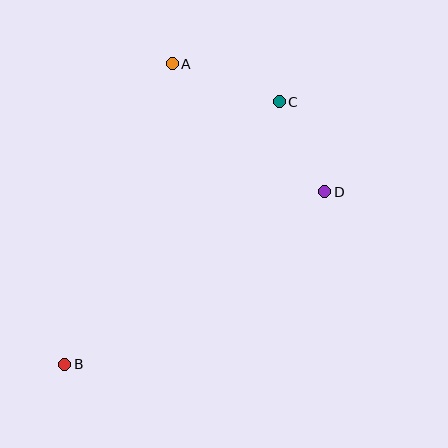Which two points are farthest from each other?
Points B and C are farthest from each other.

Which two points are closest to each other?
Points C and D are closest to each other.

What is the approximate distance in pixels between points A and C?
The distance between A and C is approximately 114 pixels.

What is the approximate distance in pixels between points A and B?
The distance between A and B is approximately 319 pixels.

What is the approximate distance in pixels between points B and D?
The distance between B and D is approximately 312 pixels.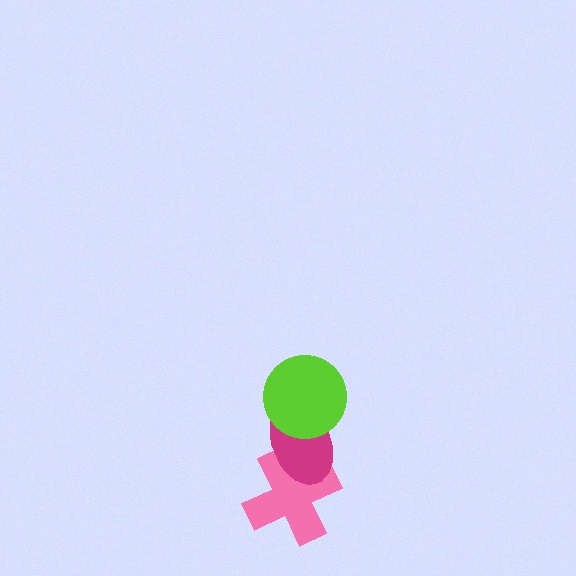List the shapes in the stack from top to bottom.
From top to bottom: the lime circle, the magenta ellipse, the pink cross.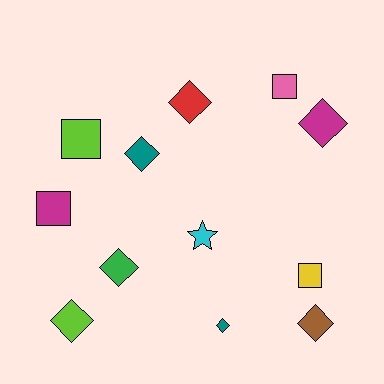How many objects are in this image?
There are 12 objects.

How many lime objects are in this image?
There are 2 lime objects.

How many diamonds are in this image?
There are 7 diamonds.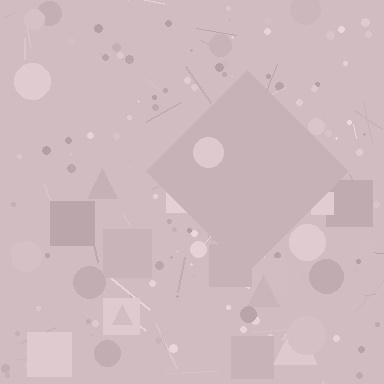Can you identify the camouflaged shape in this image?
The camouflaged shape is a diamond.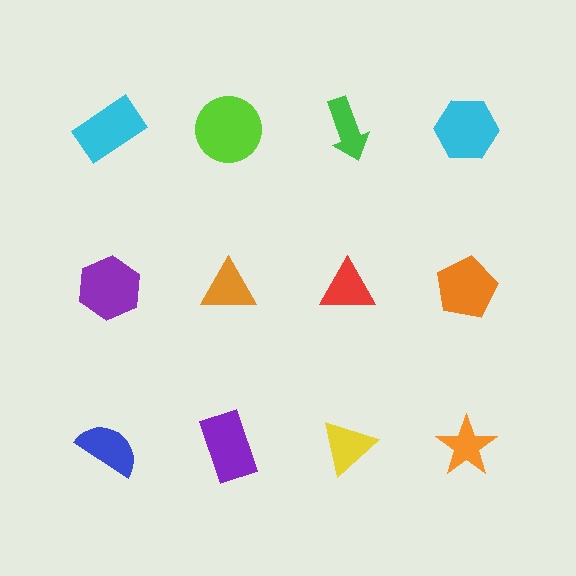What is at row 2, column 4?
An orange pentagon.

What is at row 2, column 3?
A red triangle.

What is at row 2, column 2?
An orange triangle.